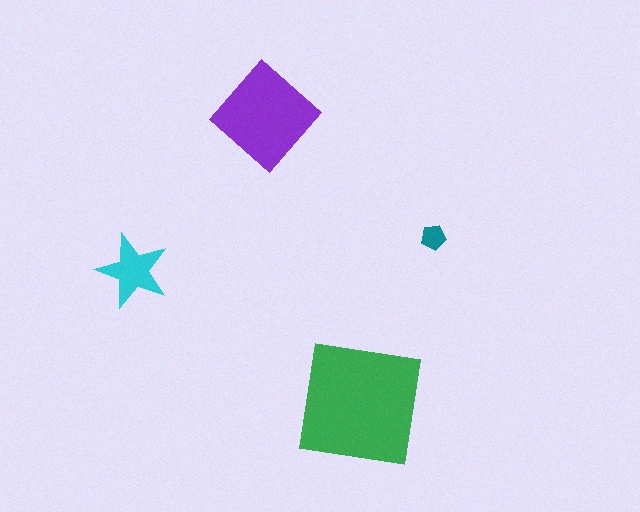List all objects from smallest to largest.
The teal pentagon, the cyan star, the purple diamond, the green square.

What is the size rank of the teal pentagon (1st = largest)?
4th.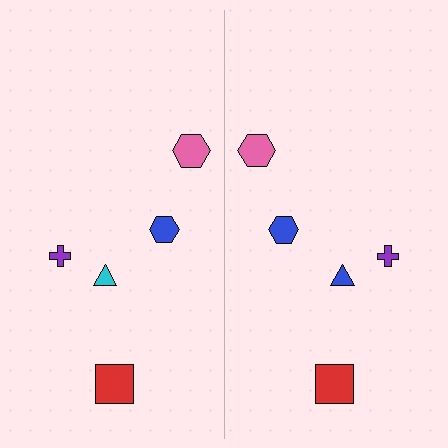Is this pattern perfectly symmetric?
No, the pattern is not perfectly symmetric. The blue triangle on the right side breaks the symmetry — its mirror counterpart is cyan.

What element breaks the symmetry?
The blue triangle on the right side breaks the symmetry — its mirror counterpart is cyan.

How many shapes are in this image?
There are 10 shapes in this image.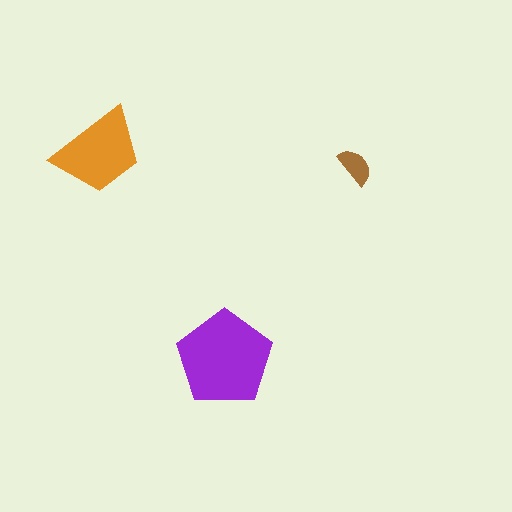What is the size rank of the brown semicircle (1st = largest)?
3rd.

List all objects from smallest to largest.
The brown semicircle, the orange trapezoid, the purple pentagon.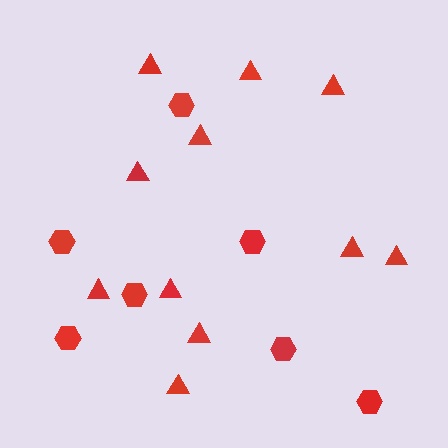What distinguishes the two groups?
There are 2 groups: one group of triangles (11) and one group of hexagons (7).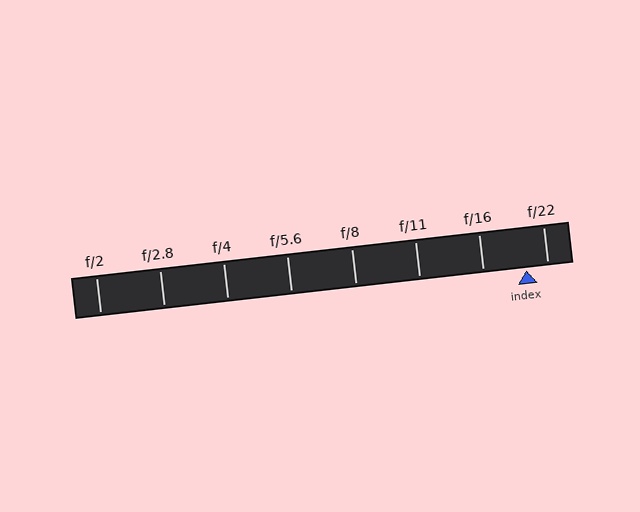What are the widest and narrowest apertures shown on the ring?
The widest aperture shown is f/2 and the narrowest is f/22.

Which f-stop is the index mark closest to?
The index mark is closest to f/22.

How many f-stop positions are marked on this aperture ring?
There are 8 f-stop positions marked.